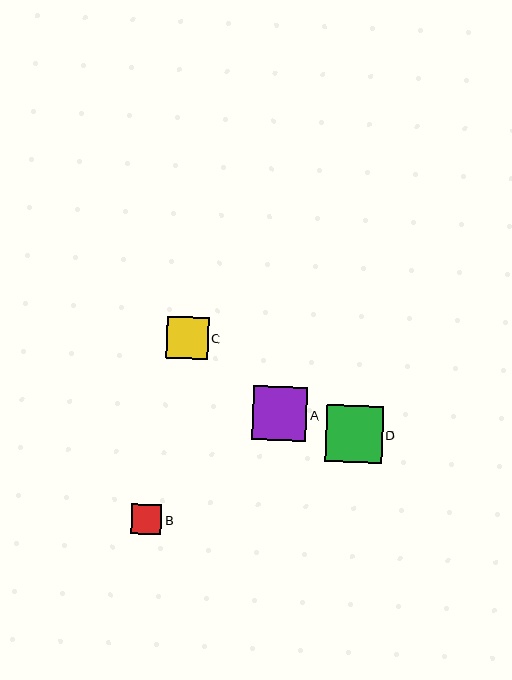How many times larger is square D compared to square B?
Square D is approximately 1.9 times the size of square B.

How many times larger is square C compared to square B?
Square C is approximately 1.4 times the size of square B.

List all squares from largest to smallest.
From largest to smallest: D, A, C, B.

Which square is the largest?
Square D is the largest with a size of approximately 57 pixels.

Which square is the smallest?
Square B is the smallest with a size of approximately 30 pixels.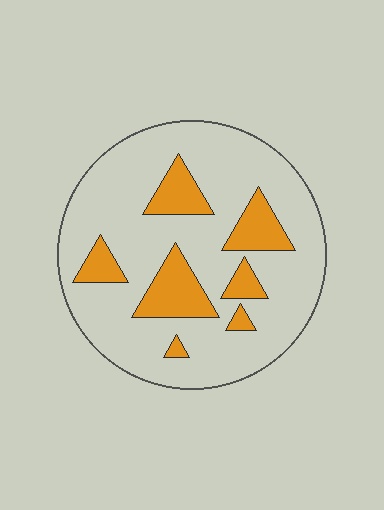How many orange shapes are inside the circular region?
7.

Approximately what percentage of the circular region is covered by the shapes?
Approximately 20%.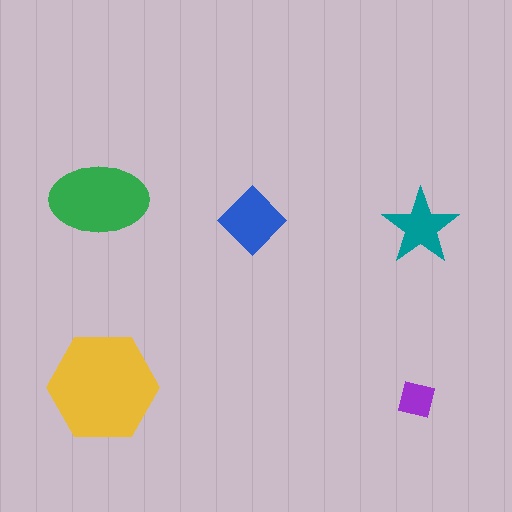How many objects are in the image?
There are 5 objects in the image.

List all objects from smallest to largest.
The purple square, the teal star, the blue diamond, the green ellipse, the yellow hexagon.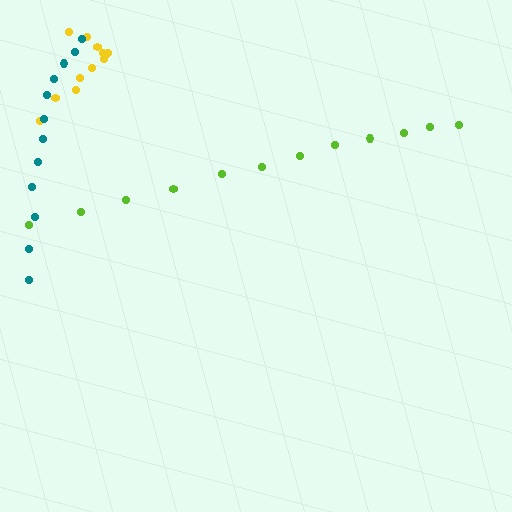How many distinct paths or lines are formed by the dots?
There are 3 distinct paths.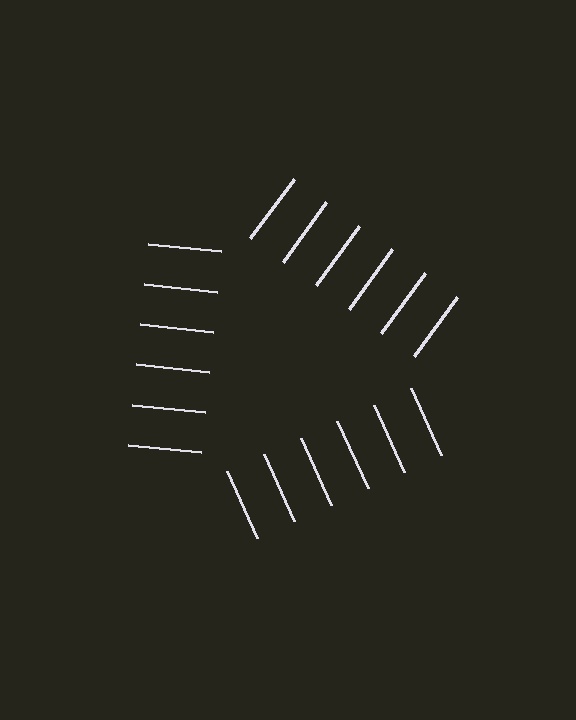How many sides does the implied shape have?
3 sides — the line-ends trace a triangle.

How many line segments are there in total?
18 — 6 along each of the 3 edges.